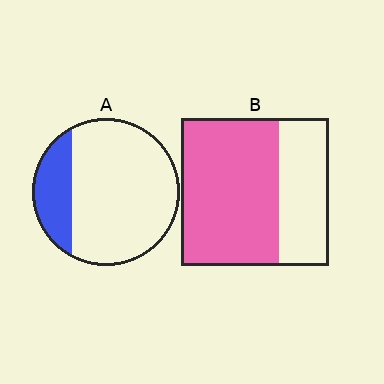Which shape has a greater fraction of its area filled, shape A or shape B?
Shape B.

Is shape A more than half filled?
No.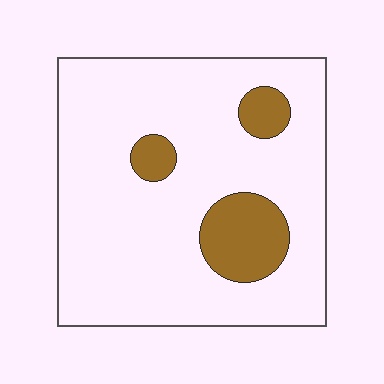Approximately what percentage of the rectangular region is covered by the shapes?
Approximately 15%.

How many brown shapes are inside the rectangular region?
3.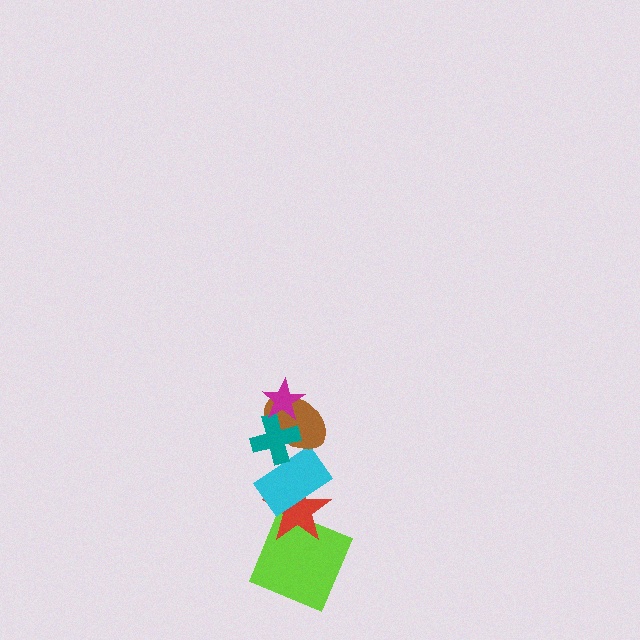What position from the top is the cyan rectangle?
The cyan rectangle is 4th from the top.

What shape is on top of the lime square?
The red star is on top of the lime square.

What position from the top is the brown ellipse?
The brown ellipse is 3rd from the top.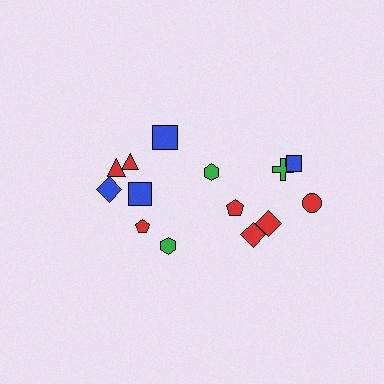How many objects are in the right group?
There are 6 objects.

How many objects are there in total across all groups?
There are 14 objects.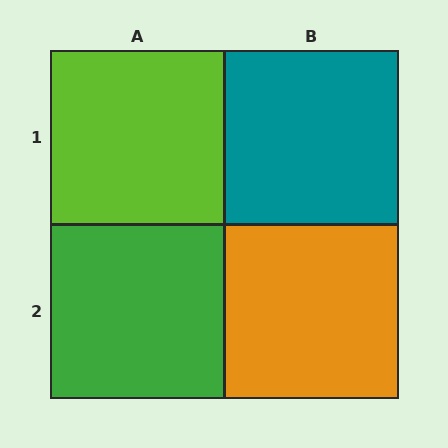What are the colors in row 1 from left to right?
Lime, teal.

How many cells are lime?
1 cell is lime.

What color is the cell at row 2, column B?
Orange.